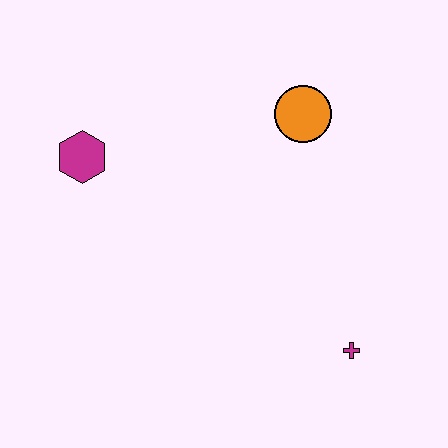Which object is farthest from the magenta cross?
The magenta hexagon is farthest from the magenta cross.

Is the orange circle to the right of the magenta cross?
No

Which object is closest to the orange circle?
The magenta hexagon is closest to the orange circle.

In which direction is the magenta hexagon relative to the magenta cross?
The magenta hexagon is to the left of the magenta cross.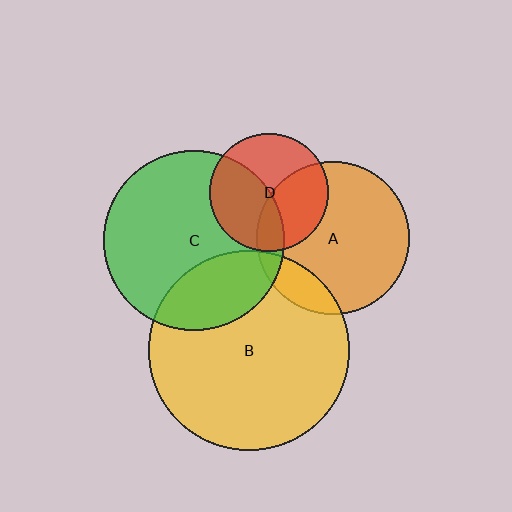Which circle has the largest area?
Circle B (yellow).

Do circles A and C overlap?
Yes.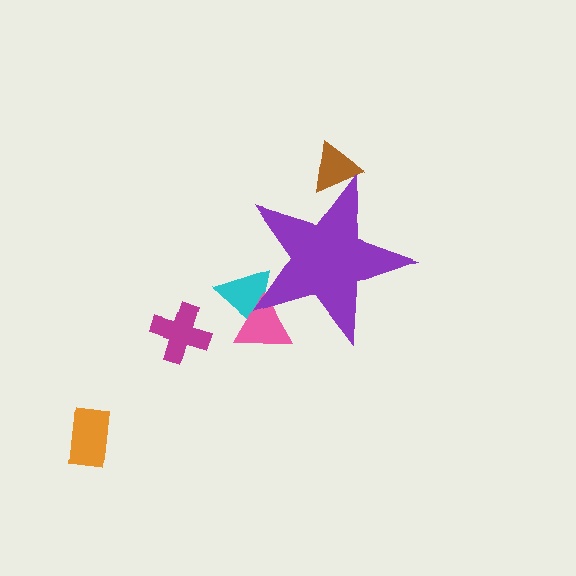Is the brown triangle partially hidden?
Yes, the brown triangle is partially hidden behind the purple star.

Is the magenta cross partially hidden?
No, the magenta cross is fully visible.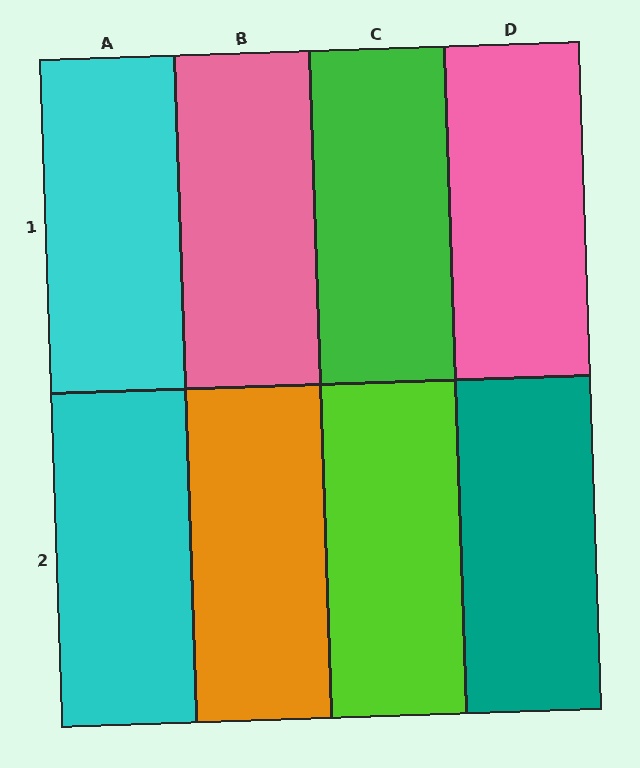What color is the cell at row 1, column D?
Pink.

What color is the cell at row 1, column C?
Green.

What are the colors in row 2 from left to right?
Cyan, orange, lime, teal.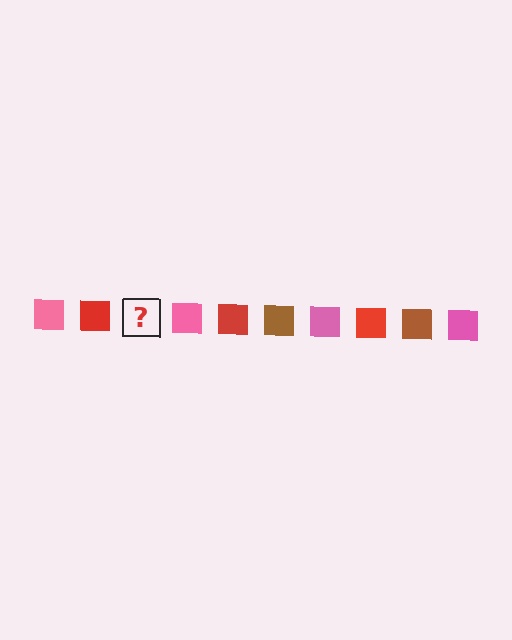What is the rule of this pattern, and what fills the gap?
The rule is that the pattern cycles through pink, red, brown squares. The gap should be filled with a brown square.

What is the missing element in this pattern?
The missing element is a brown square.